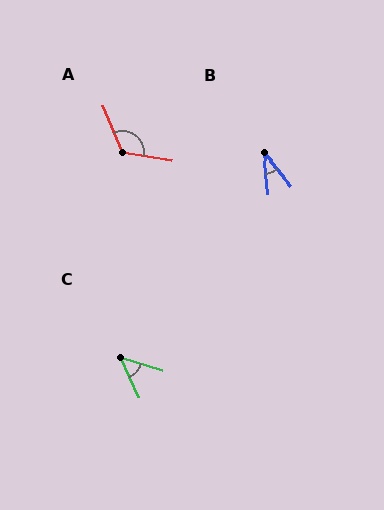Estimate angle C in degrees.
Approximately 49 degrees.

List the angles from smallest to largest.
B (34°), C (49°), A (122°).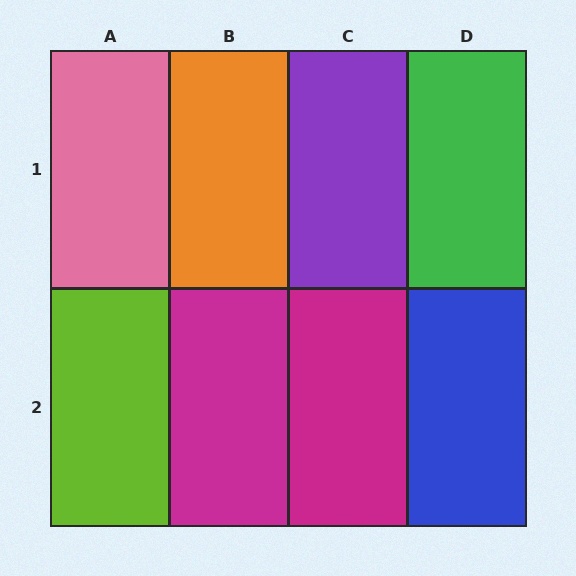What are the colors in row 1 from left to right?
Pink, orange, purple, green.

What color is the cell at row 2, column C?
Magenta.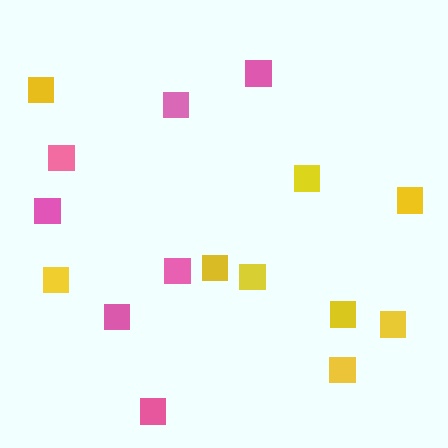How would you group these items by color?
There are 2 groups: one group of pink squares (7) and one group of yellow squares (9).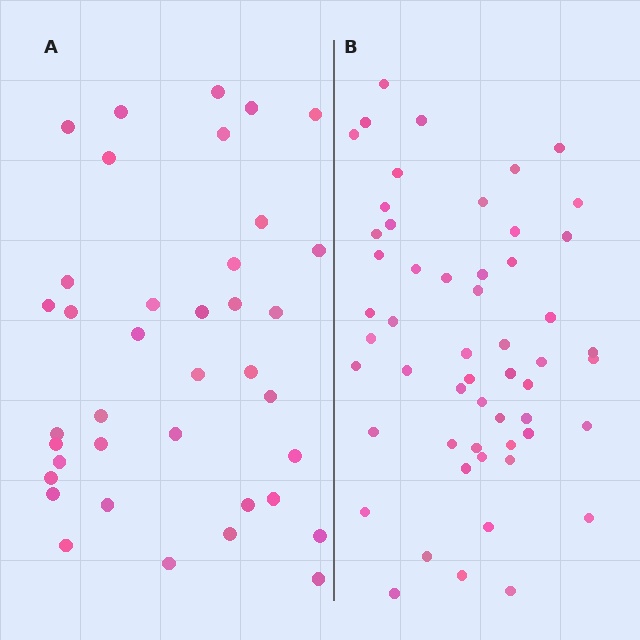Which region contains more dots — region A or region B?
Region B (the right region) has more dots.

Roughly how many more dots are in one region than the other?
Region B has approximately 15 more dots than region A.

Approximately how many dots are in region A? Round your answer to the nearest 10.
About 40 dots. (The exact count is 38, which rounds to 40.)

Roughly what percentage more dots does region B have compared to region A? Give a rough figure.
About 40% more.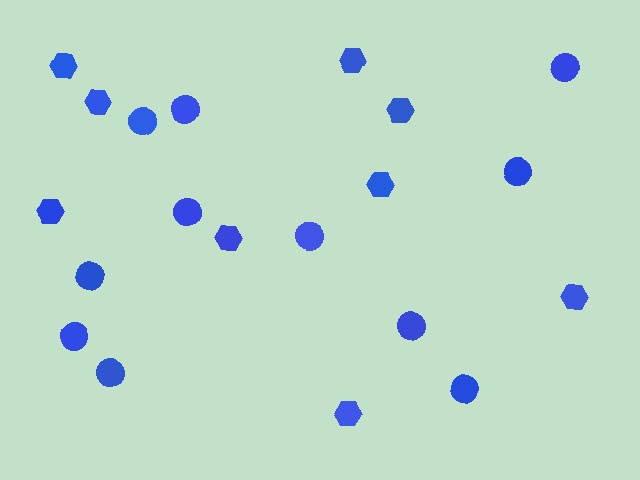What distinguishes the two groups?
There are 2 groups: one group of circles (11) and one group of hexagons (9).